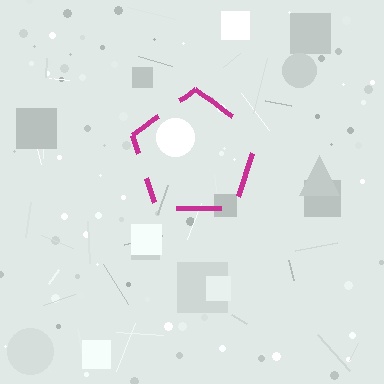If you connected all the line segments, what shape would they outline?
They would outline a pentagon.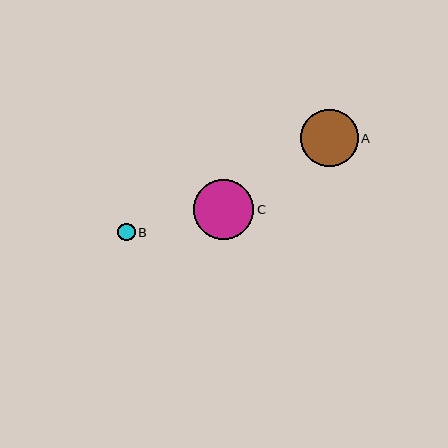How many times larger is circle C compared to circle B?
Circle C is approximately 3.4 times the size of circle B.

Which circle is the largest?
Circle C is the largest with a size of approximately 60 pixels.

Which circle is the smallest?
Circle B is the smallest with a size of approximately 18 pixels.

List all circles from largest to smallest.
From largest to smallest: C, A, B.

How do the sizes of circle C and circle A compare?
Circle C and circle A are approximately the same size.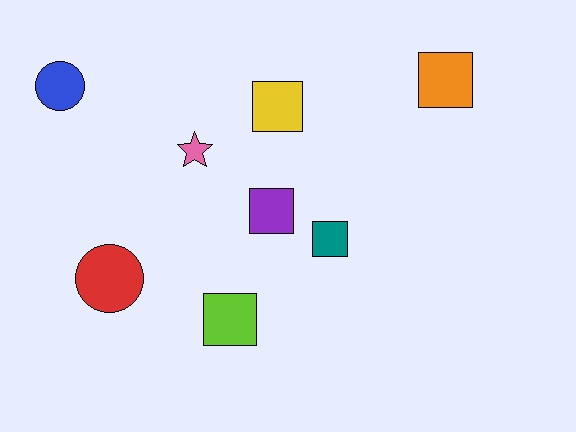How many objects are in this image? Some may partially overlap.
There are 8 objects.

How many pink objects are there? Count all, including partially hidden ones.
There is 1 pink object.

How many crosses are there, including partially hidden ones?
There are no crosses.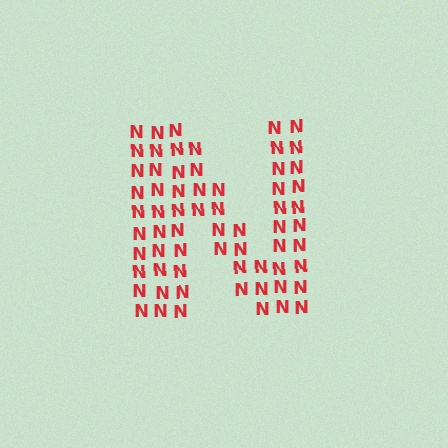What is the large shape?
The large shape is the letter N.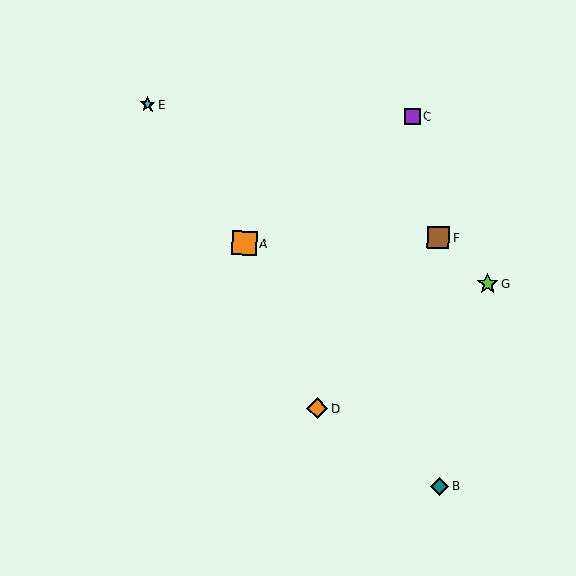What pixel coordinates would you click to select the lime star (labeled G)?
Click at (488, 284) to select the lime star G.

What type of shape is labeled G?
Shape G is a lime star.